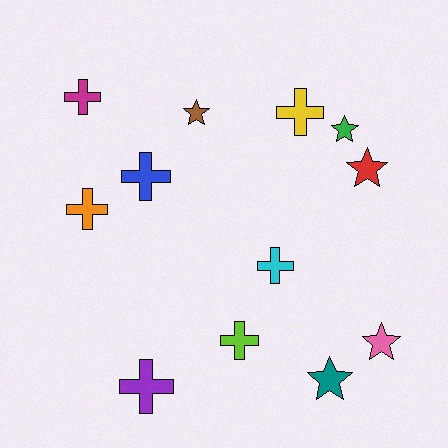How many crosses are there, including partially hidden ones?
There are 7 crosses.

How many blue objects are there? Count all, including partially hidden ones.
There is 1 blue object.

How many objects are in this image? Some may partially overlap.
There are 12 objects.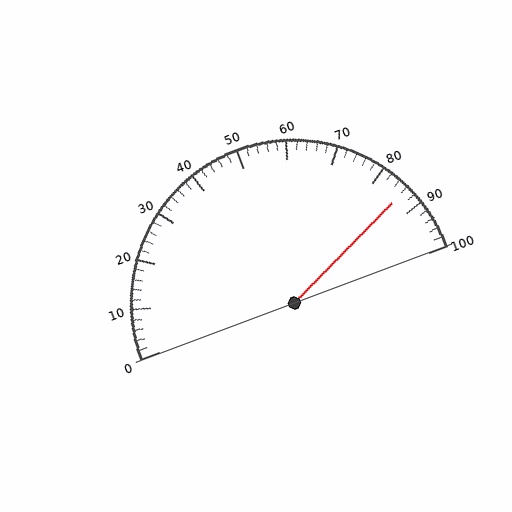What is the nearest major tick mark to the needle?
The nearest major tick mark is 90.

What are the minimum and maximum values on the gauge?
The gauge ranges from 0 to 100.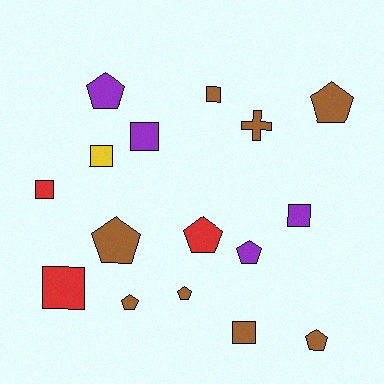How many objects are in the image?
There are 16 objects.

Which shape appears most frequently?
Pentagon, with 8 objects.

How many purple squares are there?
There are 2 purple squares.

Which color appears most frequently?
Brown, with 8 objects.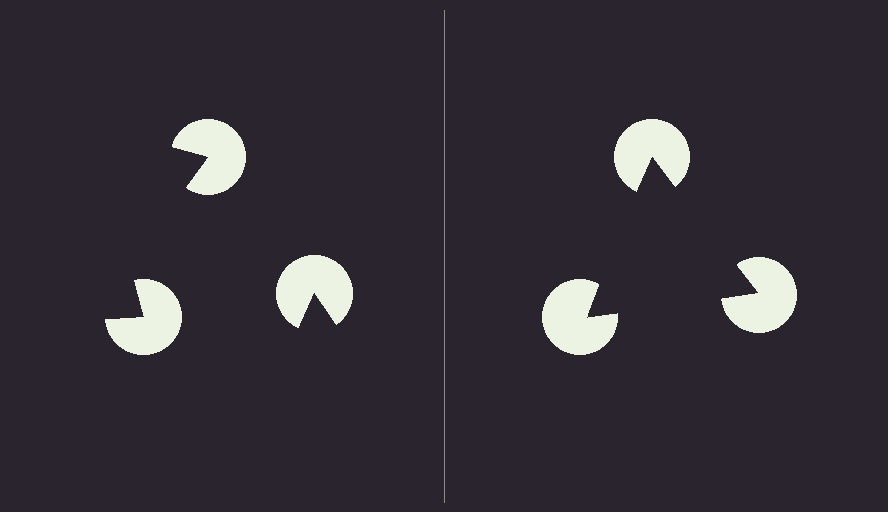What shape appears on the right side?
An illusory triangle.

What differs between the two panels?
The pac-man discs are positioned identically on both sides; only the wedge orientations differ. On the right they align to a triangle; on the left they are misaligned.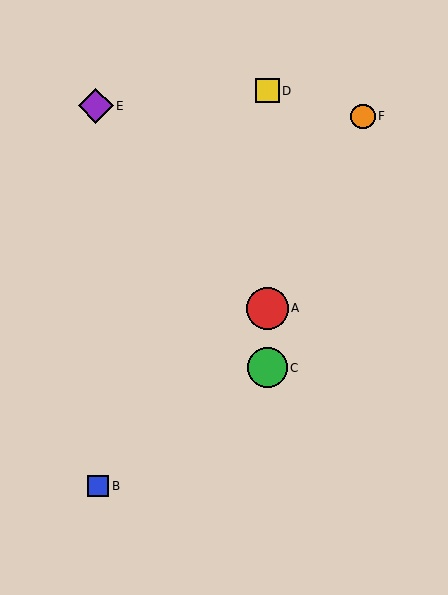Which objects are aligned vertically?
Objects A, C, D are aligned vertically.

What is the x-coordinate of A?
Object A is at x≈267.